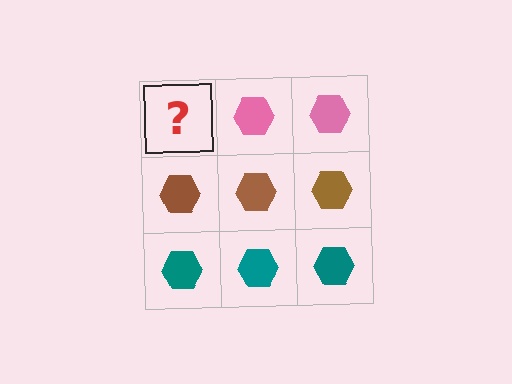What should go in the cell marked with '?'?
The missing cell should contain a pink hexagon.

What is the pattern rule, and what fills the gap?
The rule is that each row has a consistent color. The gap should be filled with a pink hexagon.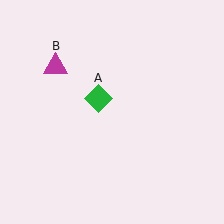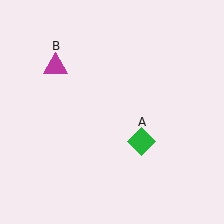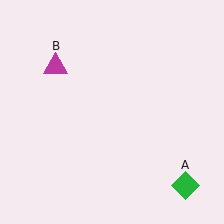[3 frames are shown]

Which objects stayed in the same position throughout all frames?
Magenta triangle (object B) remained stationary.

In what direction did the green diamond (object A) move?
The green diamond (object A) moved down and to the right.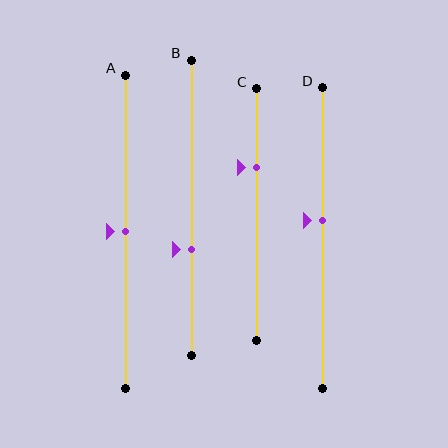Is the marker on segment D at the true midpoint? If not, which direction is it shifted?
No, the marker on segment D is shifted upward by about 6% of the segment length.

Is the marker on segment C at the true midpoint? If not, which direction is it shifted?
No, the marker on segment C is shifted upward by about 19% of the segment length.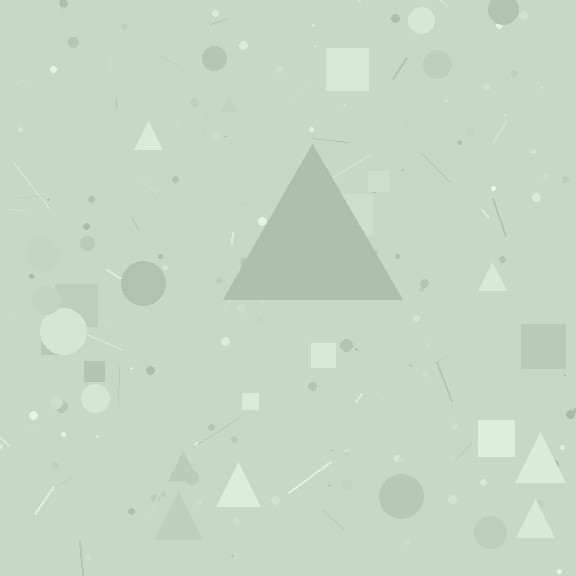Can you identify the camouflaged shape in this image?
The camouflaged shape is a triangle.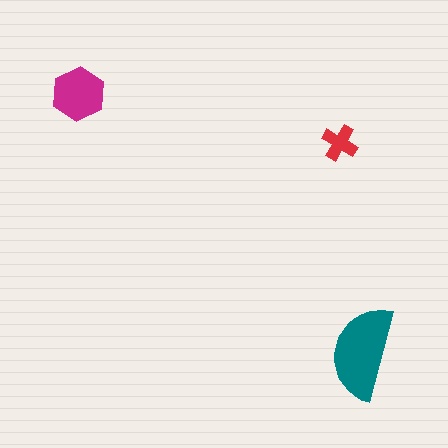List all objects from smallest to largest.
The red cross, the magenta hexagon, the teal semicircle.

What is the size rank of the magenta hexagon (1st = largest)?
2nd.